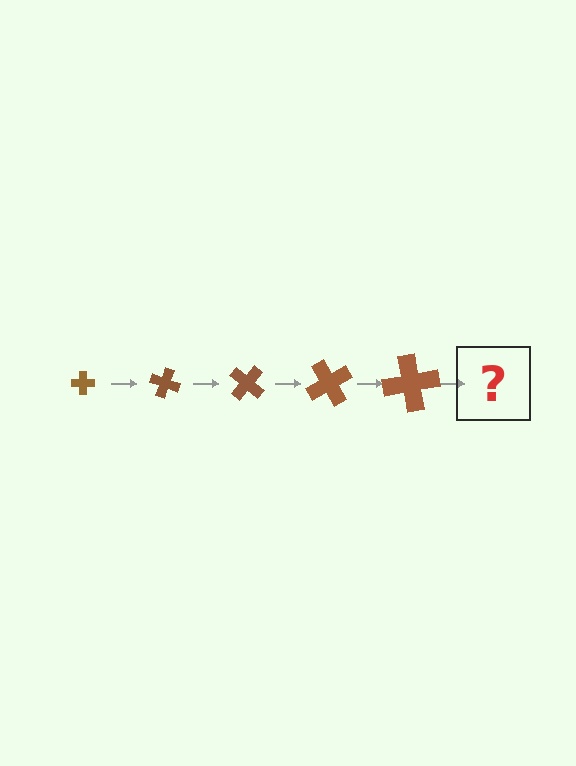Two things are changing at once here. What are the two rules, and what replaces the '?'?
The two rules are that the cross grows larger each step and it rotates 20 degrees each step. The '?' should be a cross, larger than the previous one and rotated 100 degrees from the start.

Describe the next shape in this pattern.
It should be a cross, larger than the previous one and rotated 100 degrees from the start.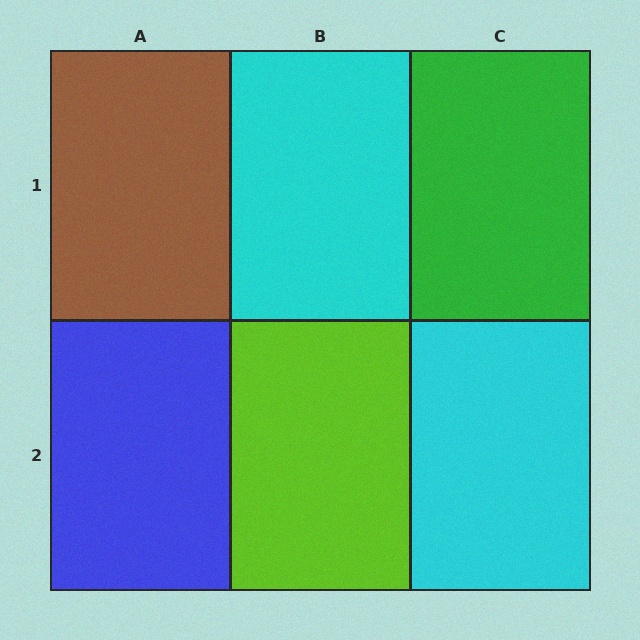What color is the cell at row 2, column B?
Lime.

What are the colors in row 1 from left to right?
Brown, cyan, green.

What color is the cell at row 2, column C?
Cyan.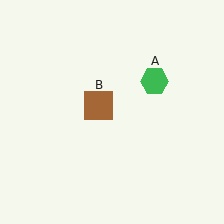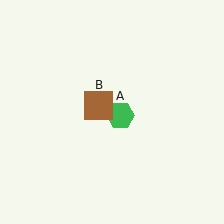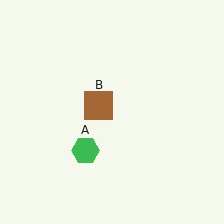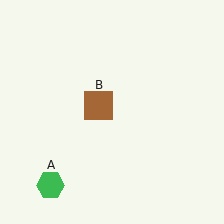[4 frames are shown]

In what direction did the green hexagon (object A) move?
The green hexagon (object A) moved down and to the left.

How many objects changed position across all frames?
1 object changed position: green hexagon (object A).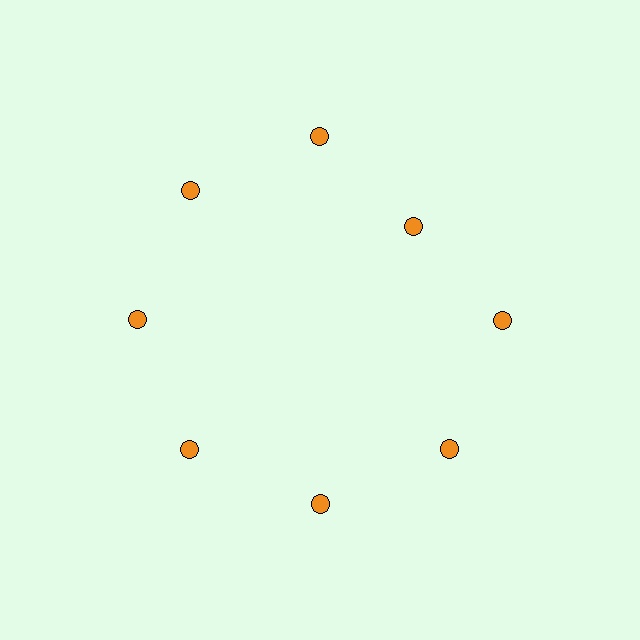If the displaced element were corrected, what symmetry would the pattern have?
It would have 8-fold rotational symmetry — the pattern would map onto itself every 45 degrees.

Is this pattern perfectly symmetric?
No. The 8 orange circles are arranged in a ring, but one element near the 2 o'clock position is pulled inward toward the center, breaking the 8-fold rotational symmetry.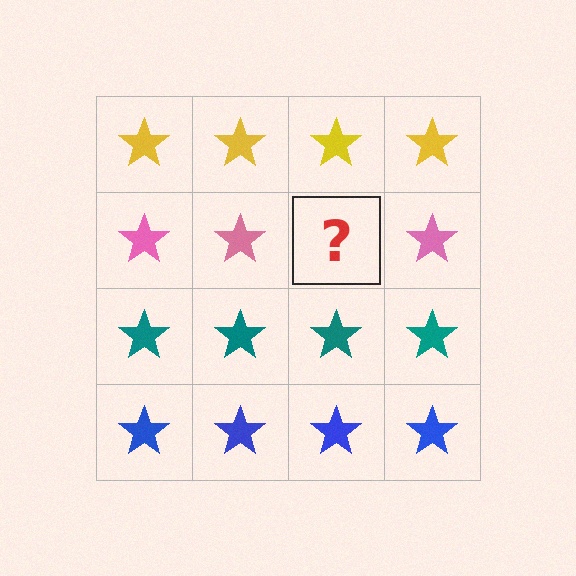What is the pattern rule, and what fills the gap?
The rule is that each row has a consistent color. The gap should be filled with a pink star.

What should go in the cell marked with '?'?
The missing cell should contain a pink star.